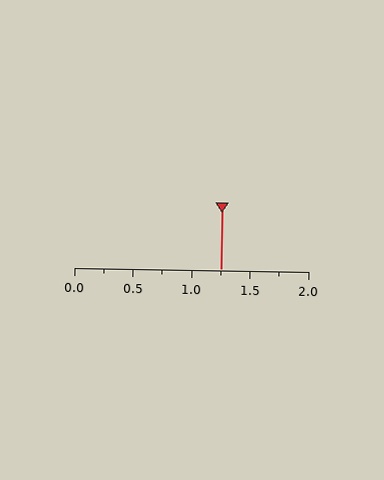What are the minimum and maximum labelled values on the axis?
The axis runs from 0.0 to 2.0.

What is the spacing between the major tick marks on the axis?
The major ticks are spaced 0.5 apart.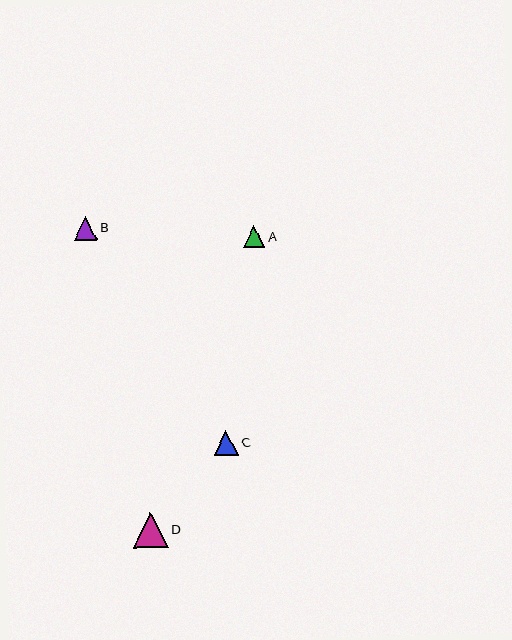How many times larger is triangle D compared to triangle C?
Triangle D is approximately 1.4 times the size of triangle C.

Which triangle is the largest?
Triangle D is the largest with a size of approximately 35 pixels.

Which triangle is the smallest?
Triangle A is the smallest with a size of approximately 22 pixels.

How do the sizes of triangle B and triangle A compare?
Triangle B and triangle A are approximately the same size.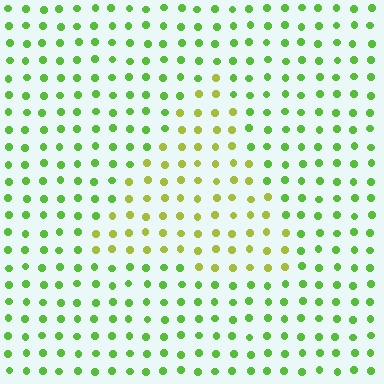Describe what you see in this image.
The image is filled with small lime elements in a uniform arrangement. A triangle-shaped region is visible where the elements are tinted to a slightly different hue, forming a subtle color boundary.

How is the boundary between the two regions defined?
The boundary is defined purely by a slight shift in hue (about 36 degrees). Spacing, size, and orientation are identical on both sides.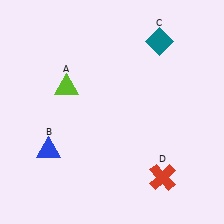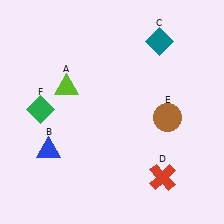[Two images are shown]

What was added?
A brown circle (E), a green diamond (F) were added in Image 2.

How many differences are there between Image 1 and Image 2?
There are 2 differences between the two images.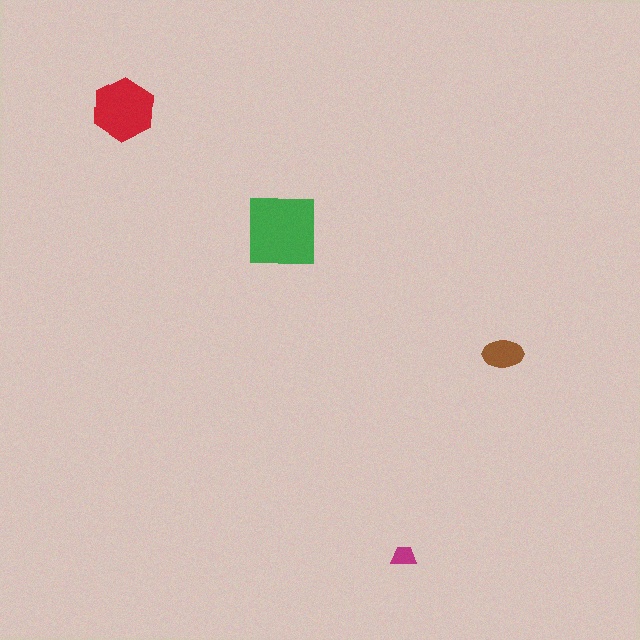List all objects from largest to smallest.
The green square, the red hexagon, the brown ellipse, the magenta trapezoid.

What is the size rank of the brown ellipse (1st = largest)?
3rd.